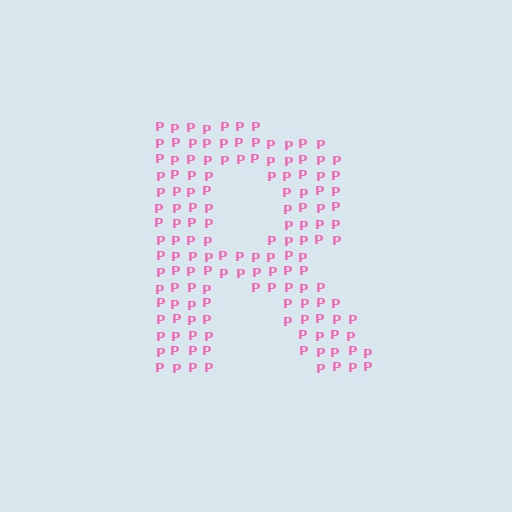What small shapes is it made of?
It is made of small letter P's.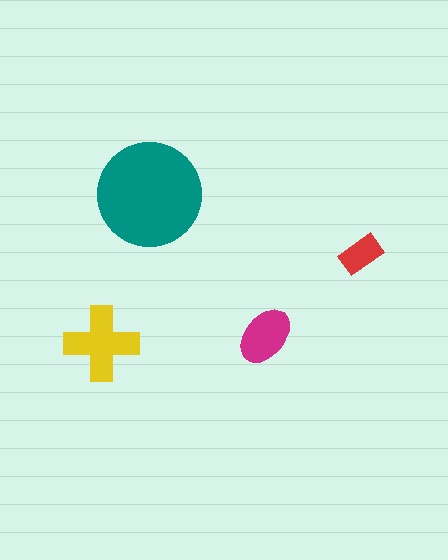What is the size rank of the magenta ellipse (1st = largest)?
3rd.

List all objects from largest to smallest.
The teal circle, the yellow cross, the magenta ellipse, the red rectangle.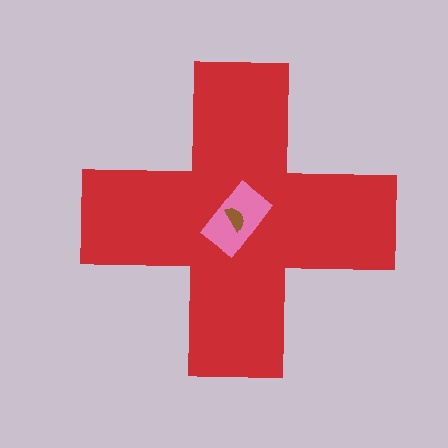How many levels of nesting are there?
3.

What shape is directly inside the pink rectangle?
The brown semicircle.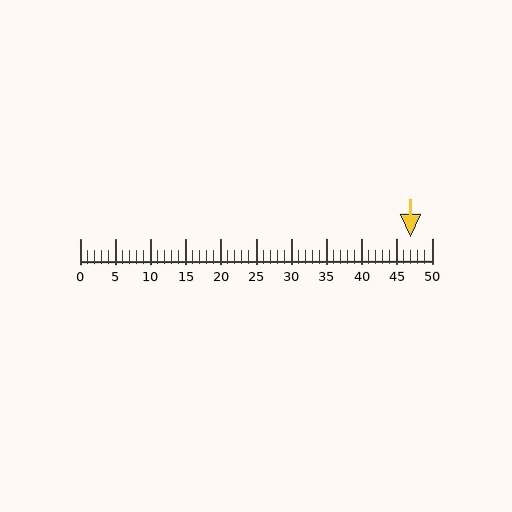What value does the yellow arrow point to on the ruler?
The yellow arrow points to approximately 47.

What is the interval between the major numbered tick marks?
The major tick marks are spaced 5 units apart.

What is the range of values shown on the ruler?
The ruler shows values from 0 to 50.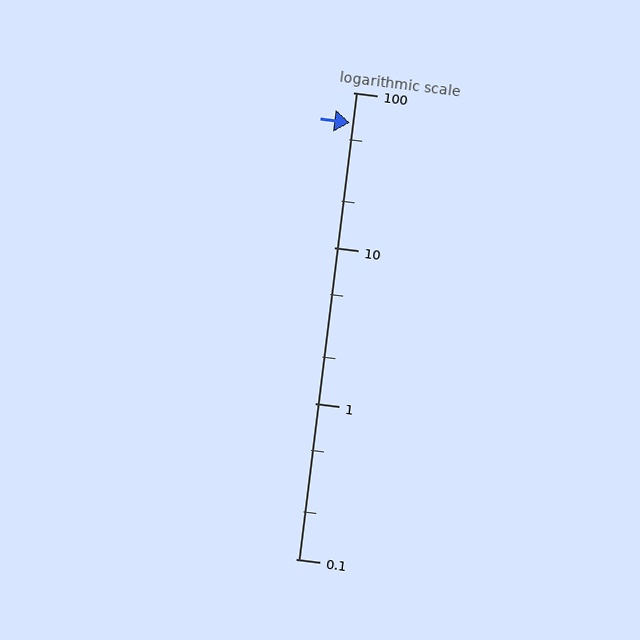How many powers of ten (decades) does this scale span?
The scale spans 3 decades, from 0.1 to 100.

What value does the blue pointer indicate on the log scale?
The pointer indicates approximately 64.